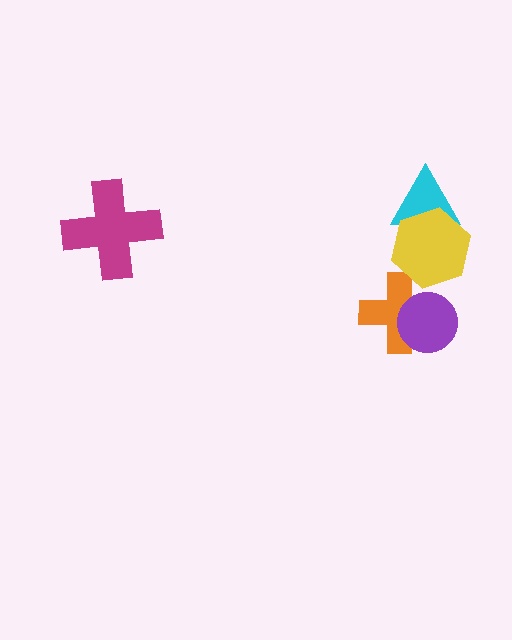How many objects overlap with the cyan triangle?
1 object overlaps with the cyan triangle.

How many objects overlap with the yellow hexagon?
2 objects overlap with the yellow hexagon.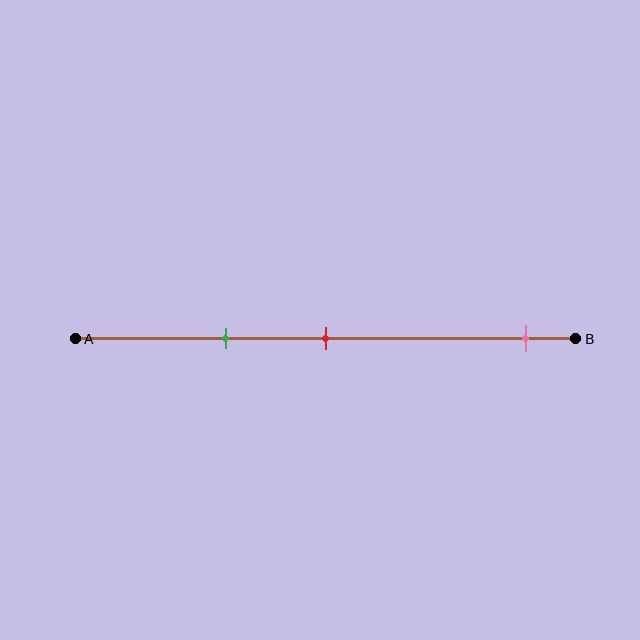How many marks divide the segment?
There are 3 marks dividing the segment.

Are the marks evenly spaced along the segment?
No, the marks are not evenly spaced.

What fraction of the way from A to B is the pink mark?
The pink mark is approximately 90% (0.9) of the way from A to B.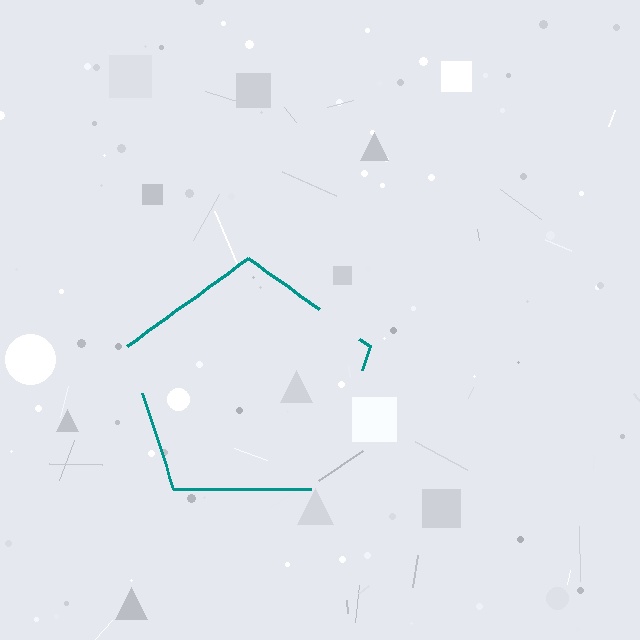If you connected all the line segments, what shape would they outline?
They would outline a pentagon.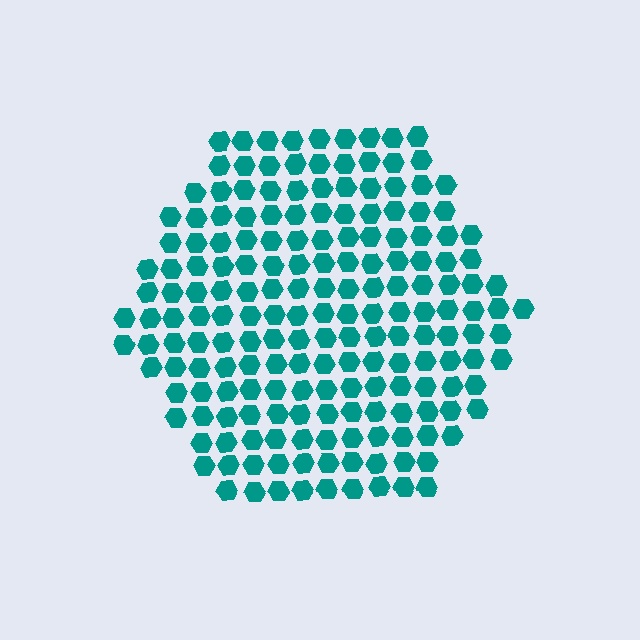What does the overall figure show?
The overall figure shows a hexagon.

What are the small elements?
The small elements are hexagons.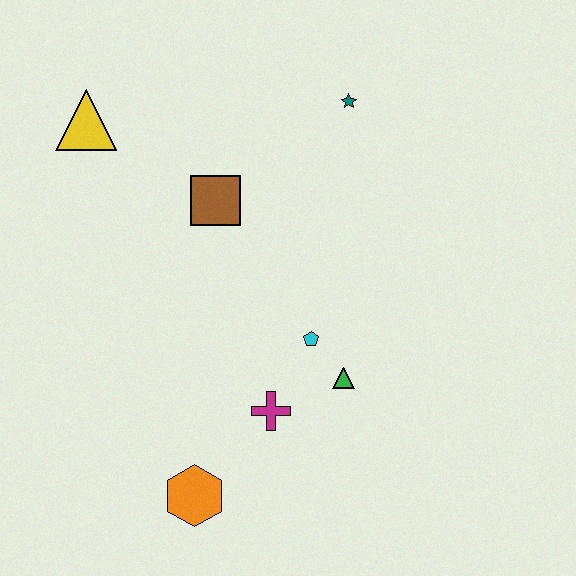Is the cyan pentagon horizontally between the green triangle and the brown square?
Yes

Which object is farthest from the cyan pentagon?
The yellow triangle is farthest from the cyan pentagon.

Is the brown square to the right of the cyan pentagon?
No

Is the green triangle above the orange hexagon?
Yes